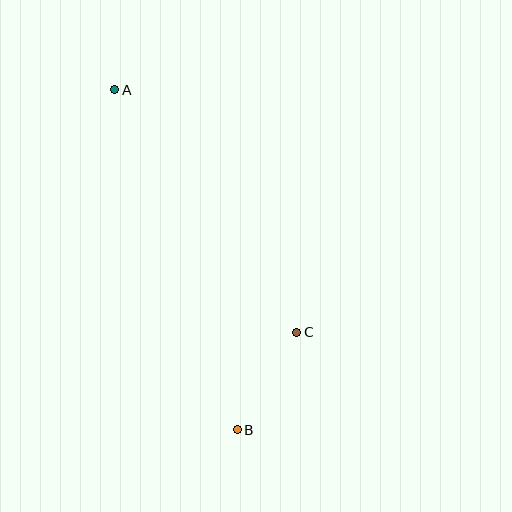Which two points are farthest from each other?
Points A and B are farthest from each other.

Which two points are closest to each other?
Points B and C are closest to each other.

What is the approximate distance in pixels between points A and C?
The distance between A and C is approximately 303 pixels.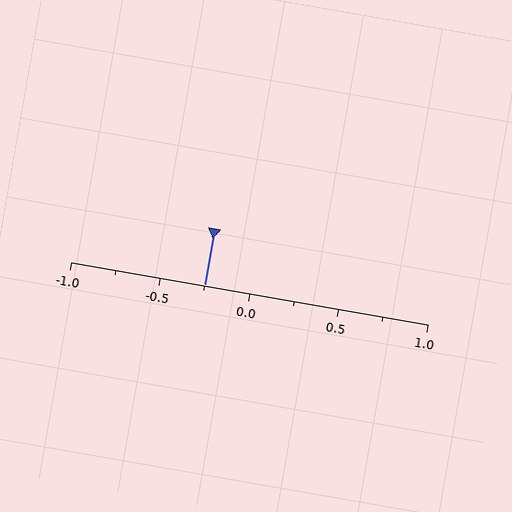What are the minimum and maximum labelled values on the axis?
The axis runs from -1.0 to 1.0.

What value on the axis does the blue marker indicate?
The marker indicates approximately -0.25.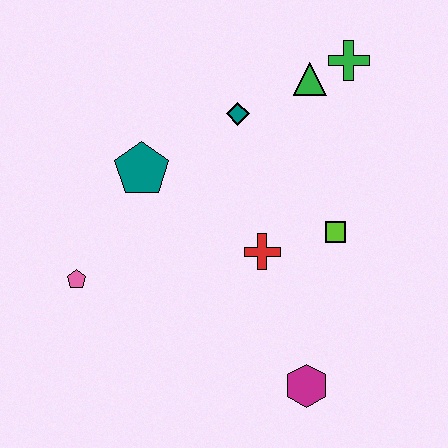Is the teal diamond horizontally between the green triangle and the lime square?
No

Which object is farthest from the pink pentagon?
The green cross is farthest from the pink pentagon.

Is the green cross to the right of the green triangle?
Yes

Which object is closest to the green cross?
The green triangle is closest to the green cross.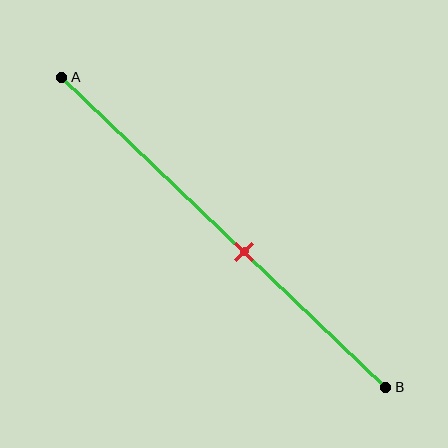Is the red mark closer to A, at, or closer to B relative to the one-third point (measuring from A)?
The red mark is closer to point B than the one-third point of segment AB.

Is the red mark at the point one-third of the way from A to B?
No, the mark is at about 55% from A, not at the 33% one-third point.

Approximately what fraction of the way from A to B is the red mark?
The red mark is approximately 55% of the way from A to B.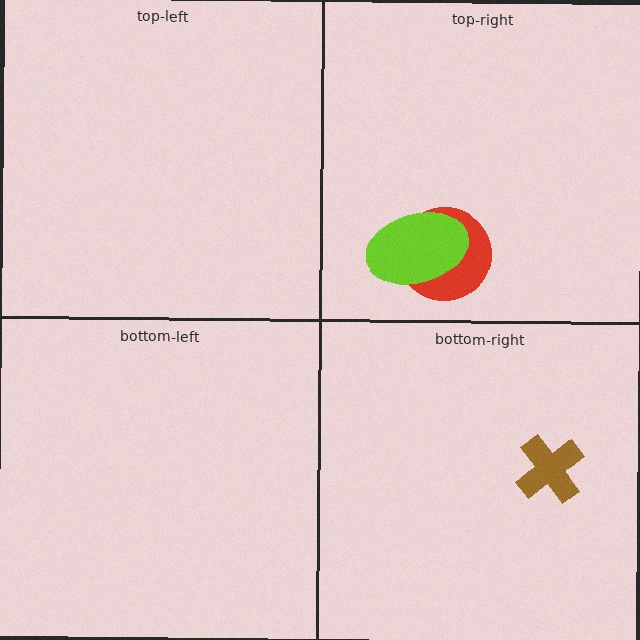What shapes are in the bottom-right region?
The brown cross.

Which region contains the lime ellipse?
The top-right region.